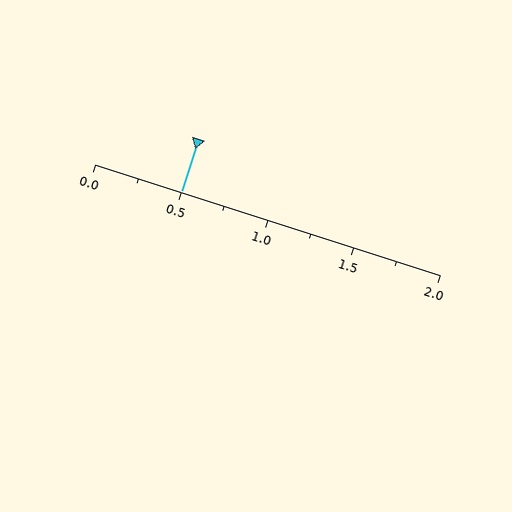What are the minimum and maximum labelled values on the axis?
The axis runs from 0.0 to 2.0.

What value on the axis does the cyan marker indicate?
The marker indicates approximately 0.5.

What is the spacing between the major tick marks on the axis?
The major ticks are spaced 0.5 apart.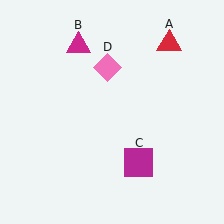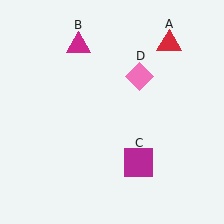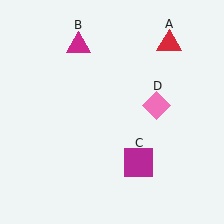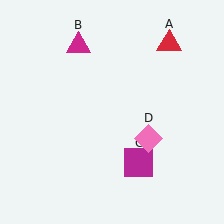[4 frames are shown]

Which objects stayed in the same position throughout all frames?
Red triangle (object A) and magenta triangle (object B) and magenta square (object C) remained stationary.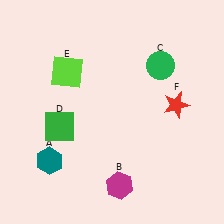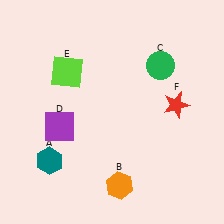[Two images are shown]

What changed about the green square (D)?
In Image 1, D is green. In Image 2, it changed to purple.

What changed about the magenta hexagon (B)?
In Image 1, B is magenta. In Image 2, it changed to orange.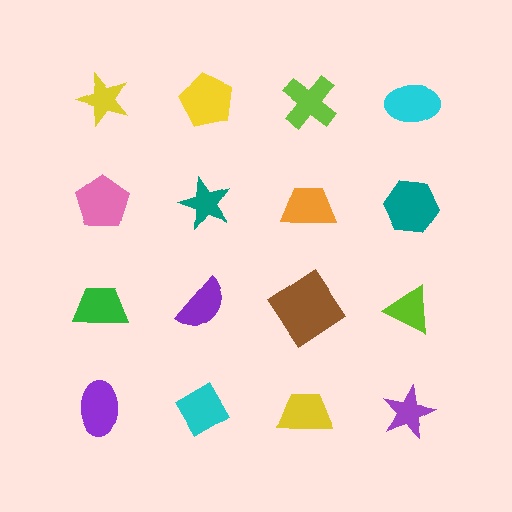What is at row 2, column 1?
A pink pentagon.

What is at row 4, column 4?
A purple star.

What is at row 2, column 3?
An orange trapezoid.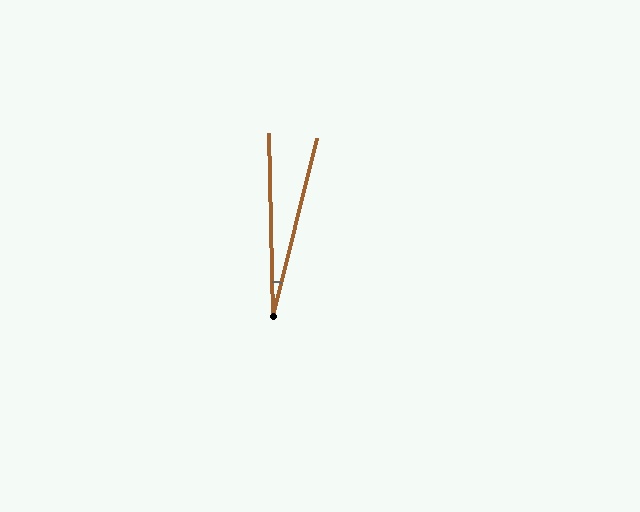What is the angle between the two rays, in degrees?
Approximately 15 degrees.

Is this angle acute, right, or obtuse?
It is acute.